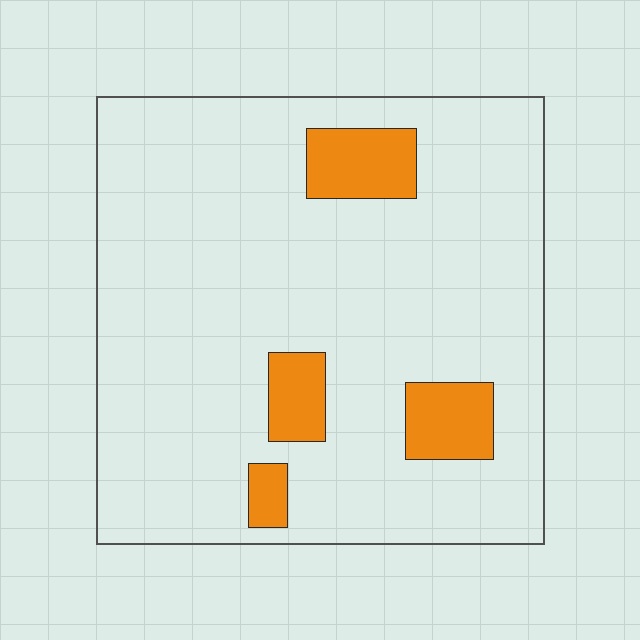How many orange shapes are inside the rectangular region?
4.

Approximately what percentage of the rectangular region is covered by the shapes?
Approximately 10%.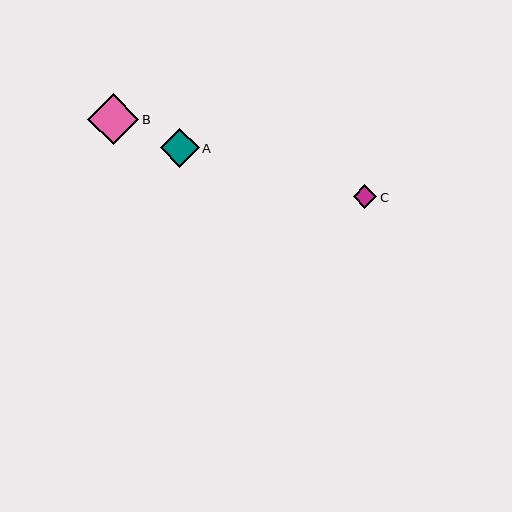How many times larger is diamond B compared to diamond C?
Diamond B is approximately 2.2 times the size of diamond C.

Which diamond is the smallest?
Diamond C is the smallest with a size of approximately 24 pixels.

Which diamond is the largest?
Diamond B is the largest with a size of approximately 51 pixels.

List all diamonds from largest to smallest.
From largest to smallest: B, A, C.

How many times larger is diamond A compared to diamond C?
Diamond A is approximately 1.7 times the size of diamond C.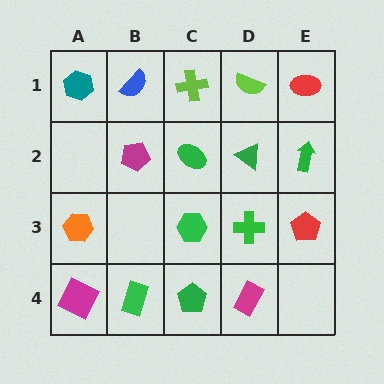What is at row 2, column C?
A green ellipse.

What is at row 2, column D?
A green triangle.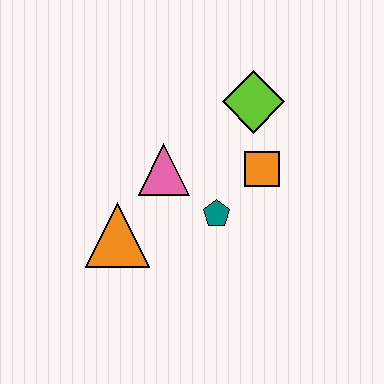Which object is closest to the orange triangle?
The pink triangle is closest to the orange triangle.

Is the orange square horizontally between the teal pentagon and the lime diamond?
No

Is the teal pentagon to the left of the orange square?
Yes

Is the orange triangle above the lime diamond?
No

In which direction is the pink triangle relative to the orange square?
The pink triangle is to the left of the orange square.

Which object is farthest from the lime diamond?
The orange triangle is farthest from the lime diamond.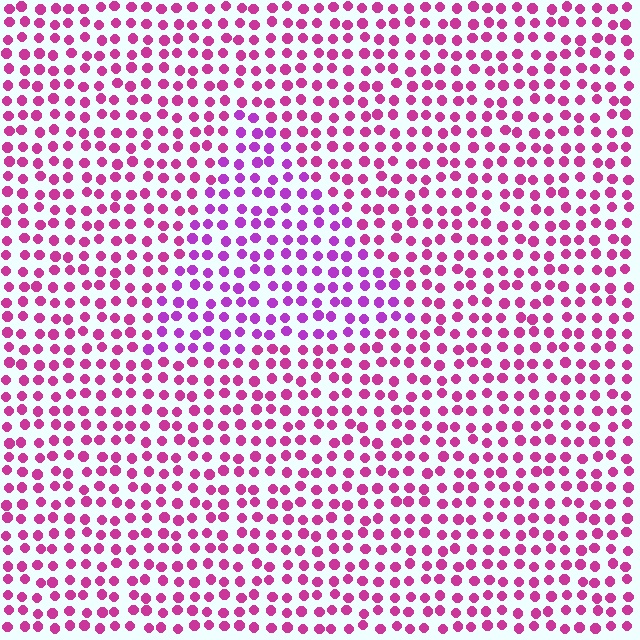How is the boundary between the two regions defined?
The boundary is defined purely by a slight shift in hue (about 29 degrees). Spacing, size, and orientation are identical on both sides.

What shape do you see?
I see a triangle.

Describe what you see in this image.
The image is filled with small magenta elements in a uniform arrangement. A triangle-shaped region is visible where the elements are tinted to a slightly different hue, forming a subtle color boundary.